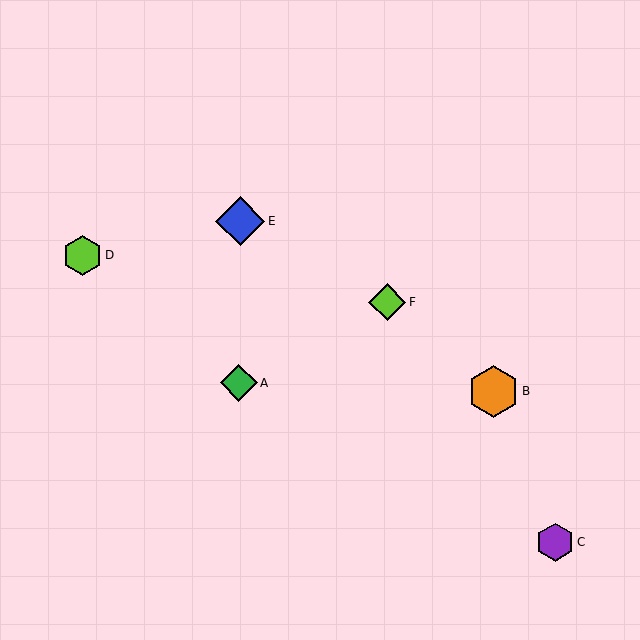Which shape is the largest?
The orange hexagon (labeled B) is the largest.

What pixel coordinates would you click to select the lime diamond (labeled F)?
Click at (387, 302) to select the lime diamond F.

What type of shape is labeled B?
Shape B is an orange hexagon.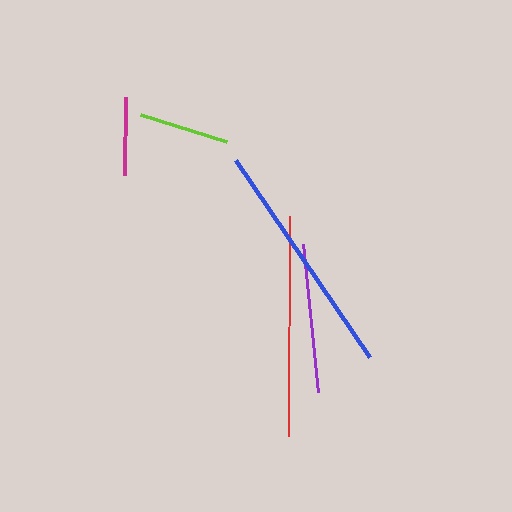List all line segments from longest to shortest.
From longest to shortest: blue, red, purple, lime, magenta.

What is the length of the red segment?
The red segment is approximately 220 pixels long.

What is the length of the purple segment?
The purple segment is approximately 149 pixels long.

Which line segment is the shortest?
The magenta line is the shortest at approximately 78 pixels.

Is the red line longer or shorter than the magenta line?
The red line is longer than the magenta line.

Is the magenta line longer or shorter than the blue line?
The blue line is longer than the magenta line.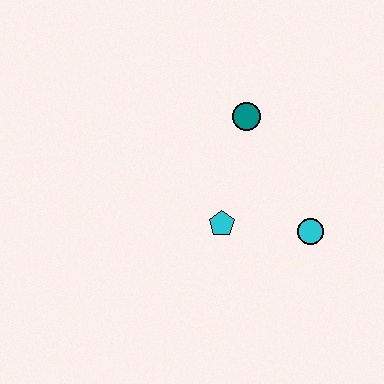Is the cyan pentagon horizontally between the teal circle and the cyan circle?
No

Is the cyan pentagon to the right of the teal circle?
No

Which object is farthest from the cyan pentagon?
The teal circle is farthest from the cyan pentagon.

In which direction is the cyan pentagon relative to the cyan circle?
The cyan pentagon is to the left of the cyan circle.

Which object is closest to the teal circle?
The cyan pentagon is closest to the teal circle.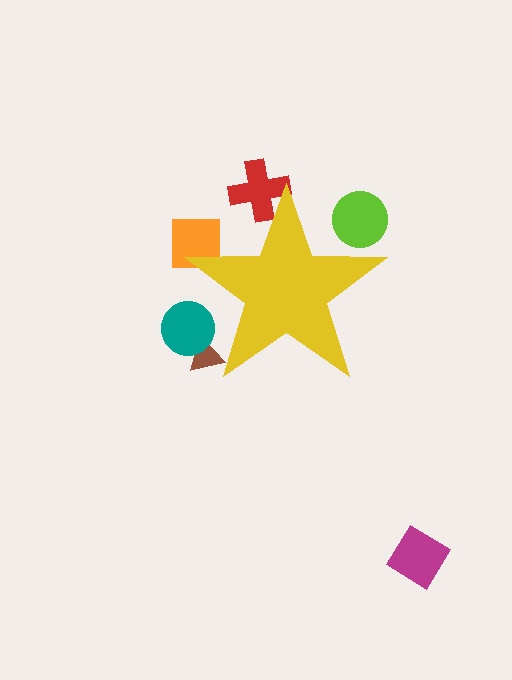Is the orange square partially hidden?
Yes, the orange square is partially hidden behind the yellow star.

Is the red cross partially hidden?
Yes, the red cross is partially hidden behind the yellow star.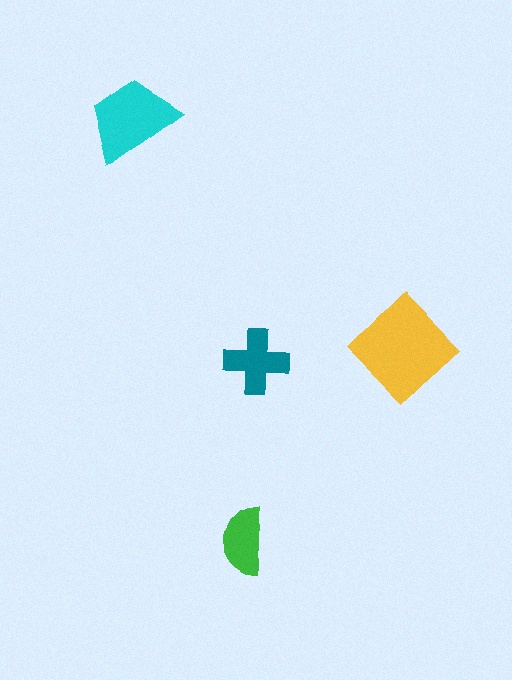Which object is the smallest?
The green semicircle.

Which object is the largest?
The yellow diamond.